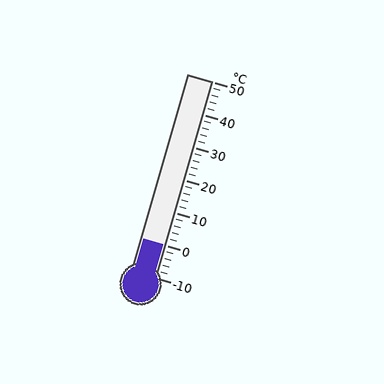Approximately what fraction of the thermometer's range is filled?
The thermometer is filled to approximately 15% of its range.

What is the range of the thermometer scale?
The thermometer scale ranges from -10°C to 50°C.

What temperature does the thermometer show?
The thermometer shows approximately 0°C.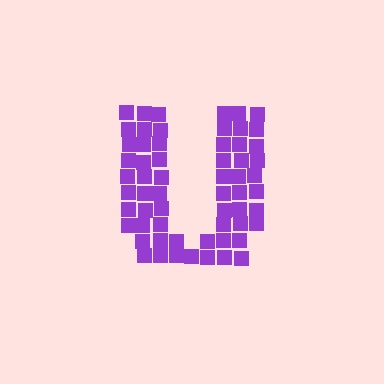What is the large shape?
The large shape is the letter U.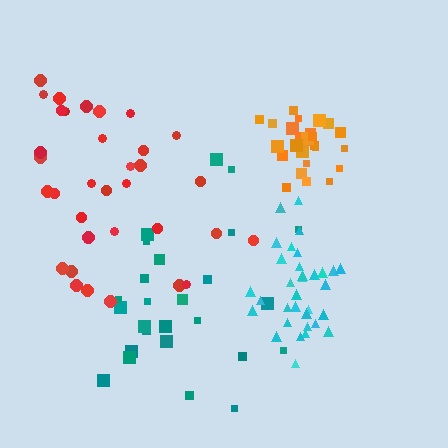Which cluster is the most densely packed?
Orange.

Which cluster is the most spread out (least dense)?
Teal.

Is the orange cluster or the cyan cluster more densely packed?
Orange.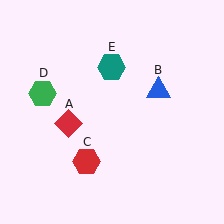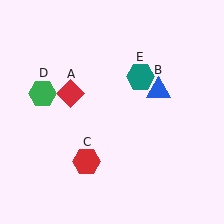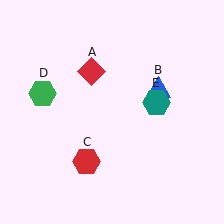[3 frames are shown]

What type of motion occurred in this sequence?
The red diamond (object A), teal hexagon (object E) rotated clockwise around the center of the scene.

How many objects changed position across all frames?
2 objects changed position: red diamond (object A), teal hexagon (object E).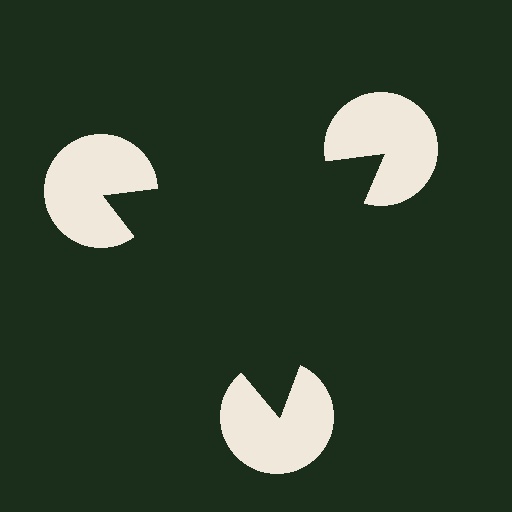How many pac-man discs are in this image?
There are 3 — one at each vertex of the illusory triangle.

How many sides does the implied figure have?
3 sides.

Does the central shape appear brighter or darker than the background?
It typically appears slightly darker than the background, even though no actual brightness change is drawn.